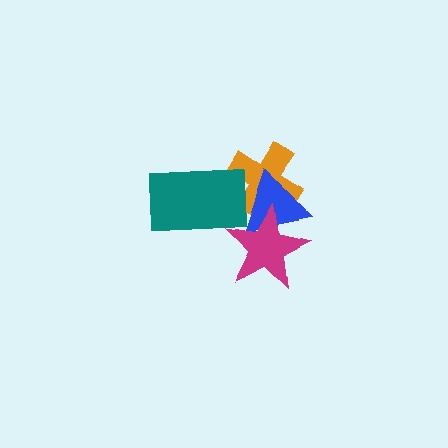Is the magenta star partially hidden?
No, no other shape covers it.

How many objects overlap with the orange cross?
3 objects overlap with the orange cross.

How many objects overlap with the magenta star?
2 objects overlap with the magenta star.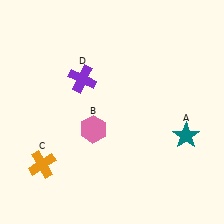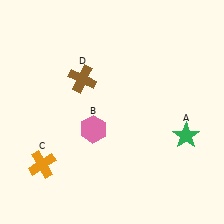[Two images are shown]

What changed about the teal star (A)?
In Image 1, A is teal. In Image 2, it changed to green.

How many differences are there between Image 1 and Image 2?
There are 2 differences between the two images.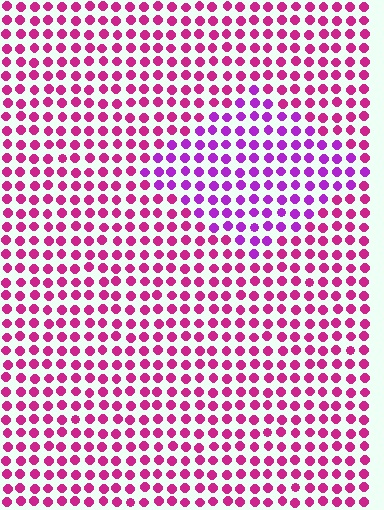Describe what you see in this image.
The image is filled with small magenta elements in a uniform arrangement. A diamond-shaped region is visible where the elements are tinted to a slightly different hue, forming a subtle color boundary.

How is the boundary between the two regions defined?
The boundary is defined purely by a slight shift in hue (about 34 degrees). Spacing, size, and orientation are identical on both sides.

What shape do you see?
I see a diamond.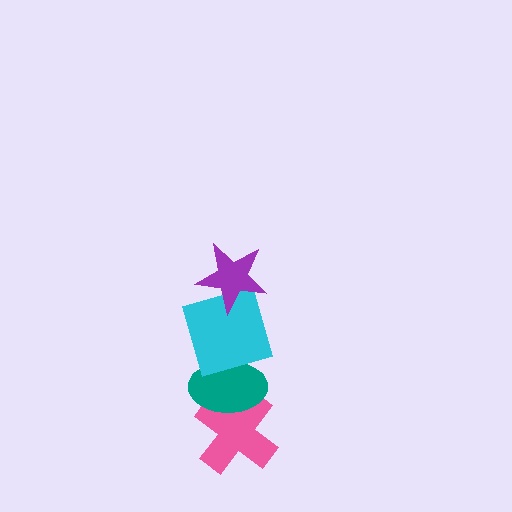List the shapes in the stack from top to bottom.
From top to bottom: the purple star, the cyan square, the teal ellipse, the pink cross.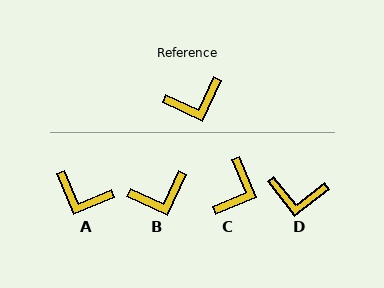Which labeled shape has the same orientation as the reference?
B.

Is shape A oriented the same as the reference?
No, it is off by about 42 degrees.